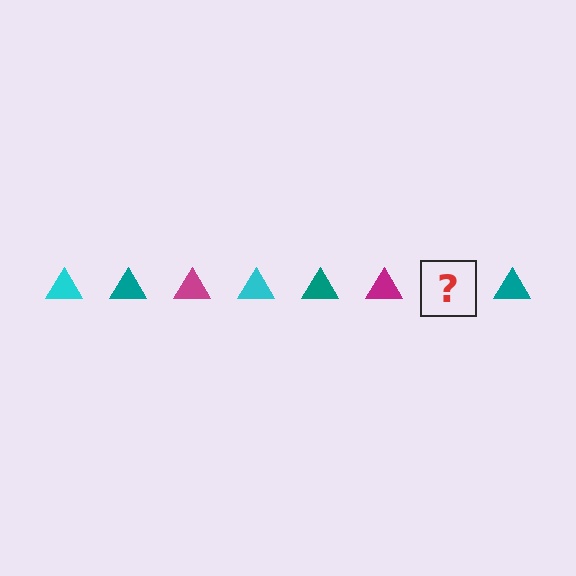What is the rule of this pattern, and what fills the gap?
The rule is that the pattern cycles through cyan, teal, magenta triangles. The gap should be filled with a cyan triangle.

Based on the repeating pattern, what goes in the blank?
The blank should be a cyan triangle.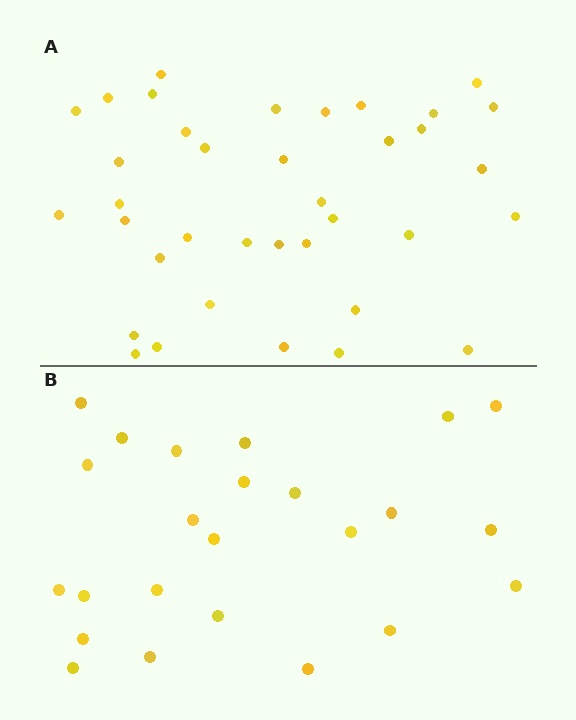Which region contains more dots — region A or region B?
Region A (the top region) has more dots.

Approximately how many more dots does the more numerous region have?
Region A has approximately 15 more dots than region B.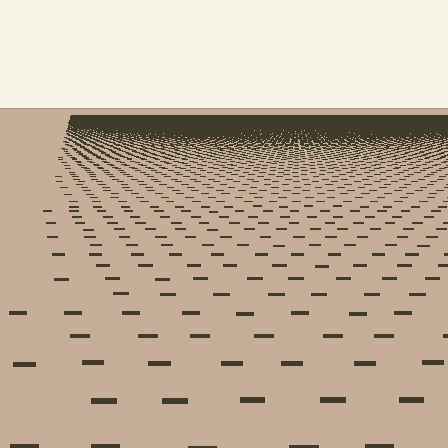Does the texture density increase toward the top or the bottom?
Density increases toward the top.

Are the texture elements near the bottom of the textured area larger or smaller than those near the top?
Larger. Near the bottom, elements are closer to the viewer and appear at a bigger on-screen size.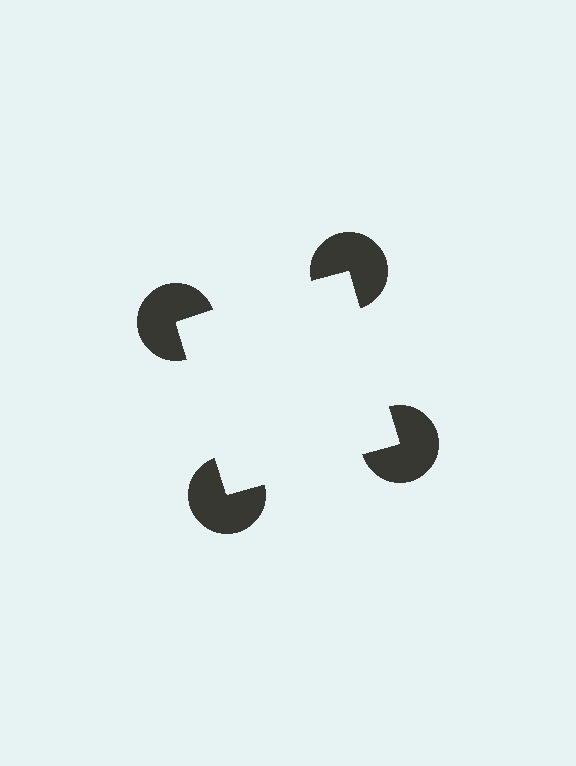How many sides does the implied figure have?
4 sides.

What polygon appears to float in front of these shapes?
An illusory square — its edges are inferred from the aligned wedge cuts in the pac-man discs, not physically drawn.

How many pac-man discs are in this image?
There are 4 — one at each vertex of the illusory square.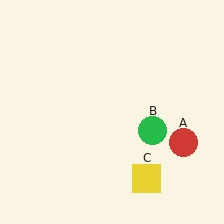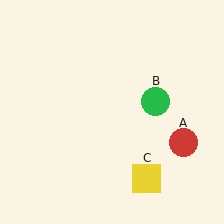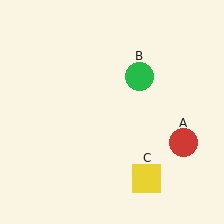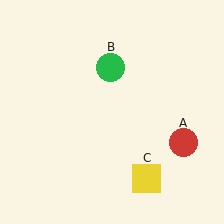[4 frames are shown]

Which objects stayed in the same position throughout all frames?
Red circle (object A) and yellow square (object C) remained stationary.